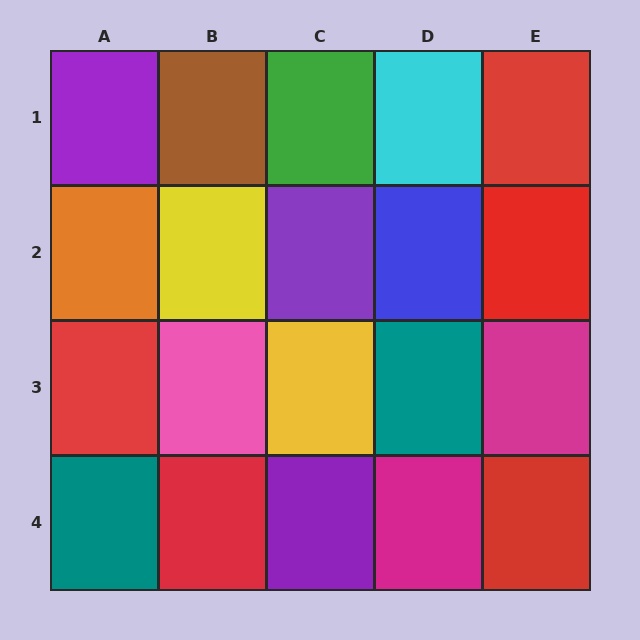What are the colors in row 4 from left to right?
Teal, red, purple, magenta, red.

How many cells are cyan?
1 cell is cyan.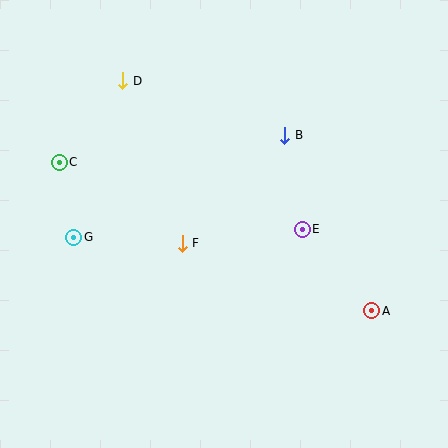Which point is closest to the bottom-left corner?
Point G is closest to the bottom-left corner.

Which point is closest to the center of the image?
Point F at (182, 243) is closest to the center.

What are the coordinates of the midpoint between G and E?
The midpoint between G and E is at (188, 233).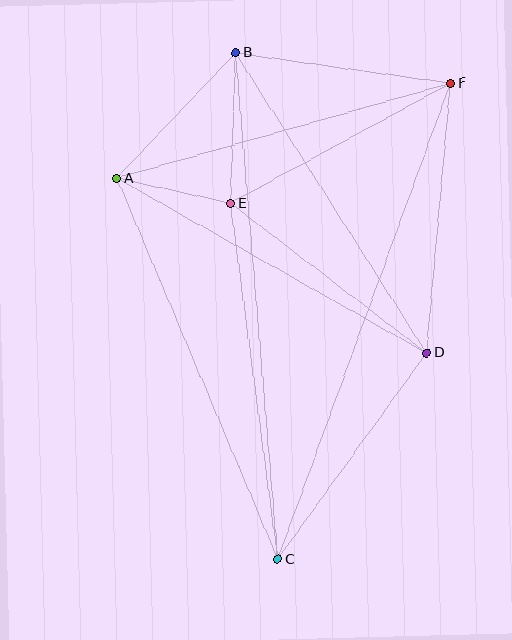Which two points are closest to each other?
Points A and E are closest to each other.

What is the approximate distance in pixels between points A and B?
The distance between A and B is approximately 173 pixels.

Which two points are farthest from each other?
Points B and C are farthest from each other.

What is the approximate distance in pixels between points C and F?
The distance between C and F is approximately 506 pixels.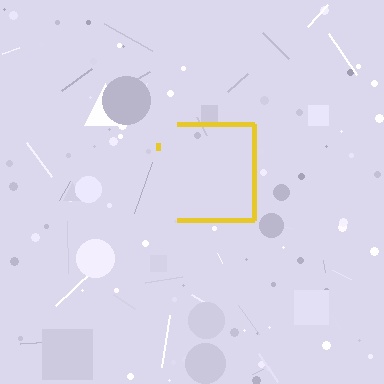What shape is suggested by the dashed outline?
The dashed outline suggests a square.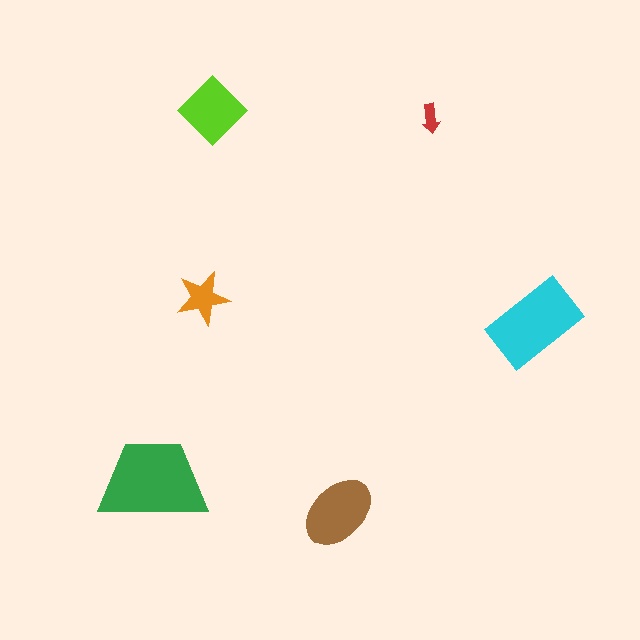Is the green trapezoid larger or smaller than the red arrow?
Larger.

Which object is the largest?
The green trapezoid.